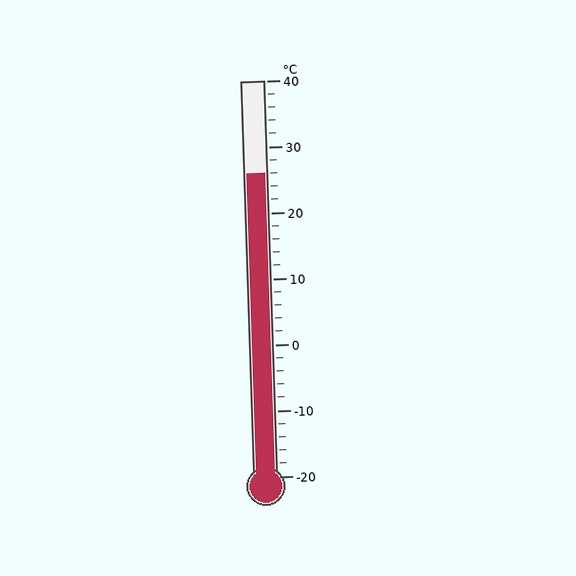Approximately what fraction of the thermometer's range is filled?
The thermometer is filled to approximately 75% of its range.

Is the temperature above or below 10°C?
The temperature is above 10°C.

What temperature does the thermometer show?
The thermometer shows approximately 26°C.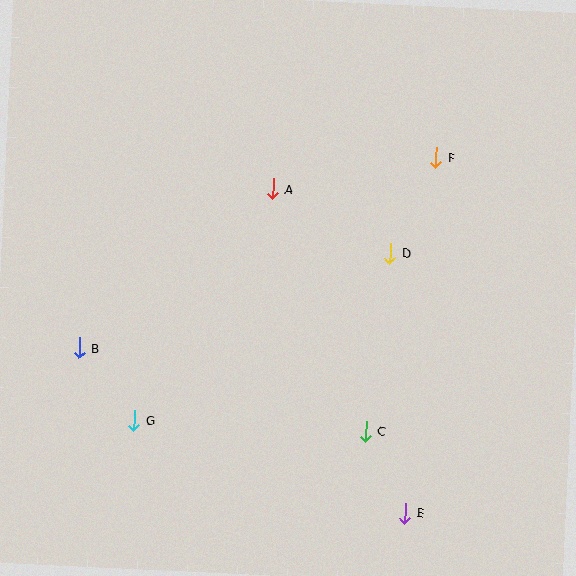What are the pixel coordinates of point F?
Point F is at (436, 158).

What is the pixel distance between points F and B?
The distance between F and B is 405 pixels.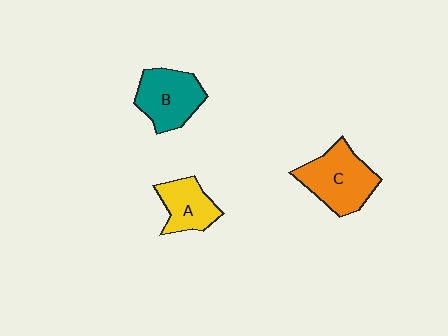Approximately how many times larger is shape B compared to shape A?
Approximately 1.3 times.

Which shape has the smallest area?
Shape A (yellow).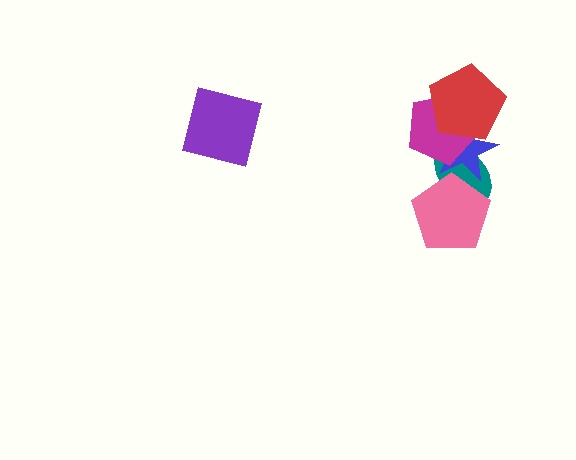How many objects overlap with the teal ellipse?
3 objects overlap with the teal ellipse.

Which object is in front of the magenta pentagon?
The red pentagon is in front of the magenta pentagon.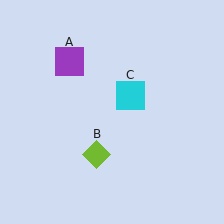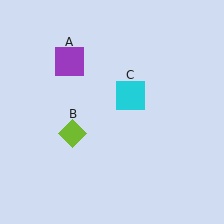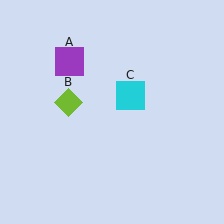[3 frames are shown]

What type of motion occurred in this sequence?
The lime diamond (object B) rotated clockwise around the center of the scene.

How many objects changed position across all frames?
1 object changed position: lime diamond (object B).